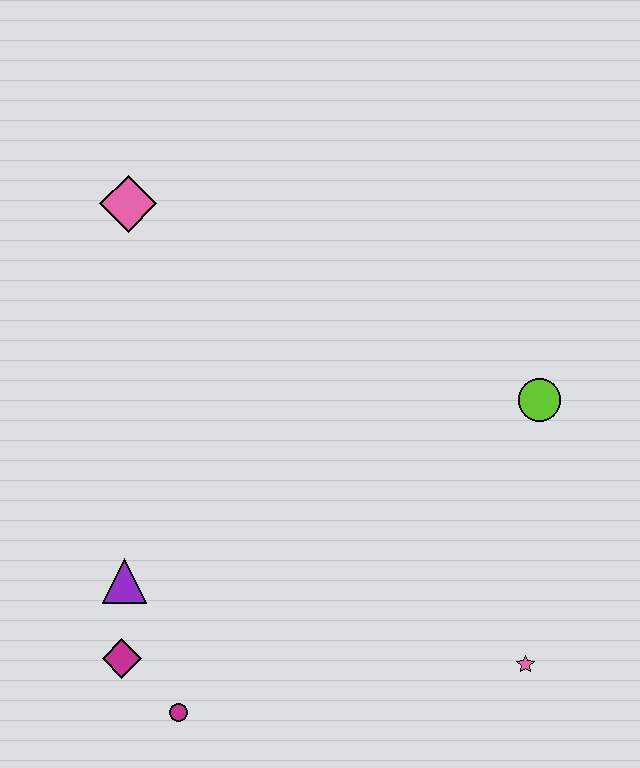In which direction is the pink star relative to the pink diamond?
The pink star is below the pink diamond.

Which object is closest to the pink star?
The lime circle is closest to the pink star.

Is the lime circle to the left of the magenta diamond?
No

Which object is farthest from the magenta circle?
The pink diamond is farthest from the magenta circle.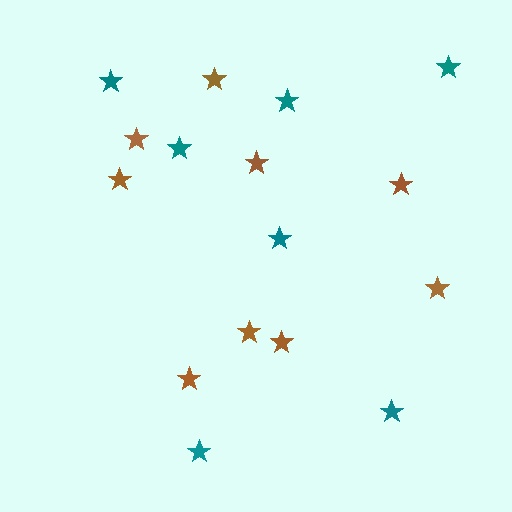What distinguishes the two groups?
There are 2 groups: one group of teal stars (7) and one group of brown stars (9).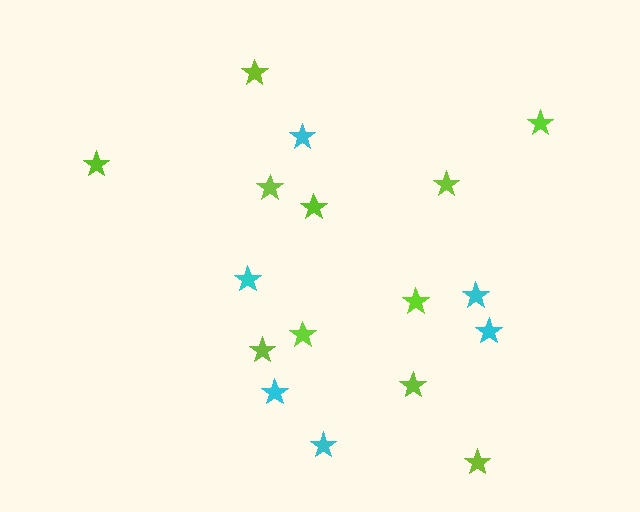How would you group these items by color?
There are 2 groups: one group of lime stars (11) and one group of cyan stars (6).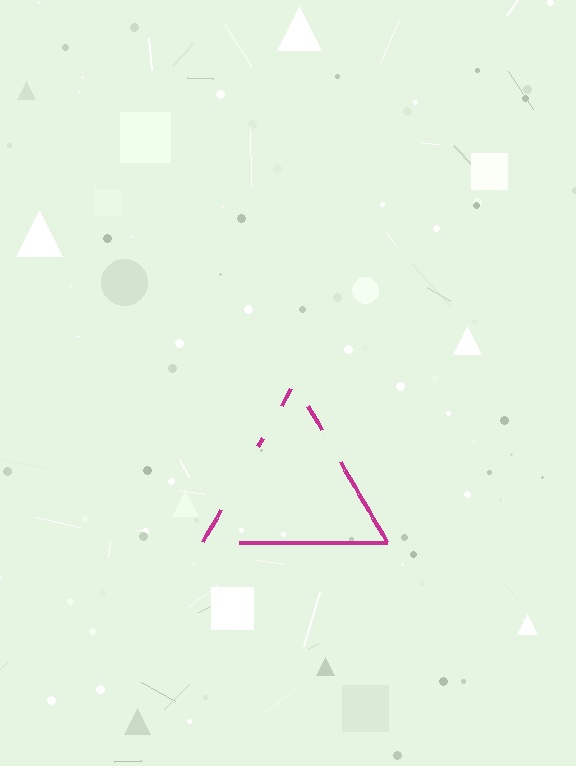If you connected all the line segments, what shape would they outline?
They would outline a triangle.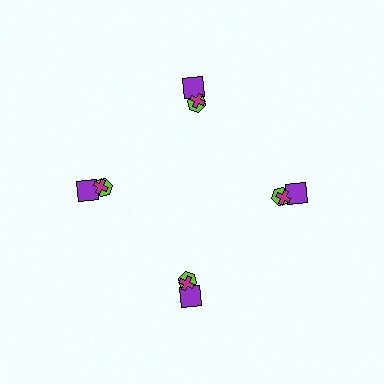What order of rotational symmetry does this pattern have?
This pattern has 4-fold rotational symmetry.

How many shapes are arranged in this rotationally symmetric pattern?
There are 12 shapes, arranged in 4 groups of 3.